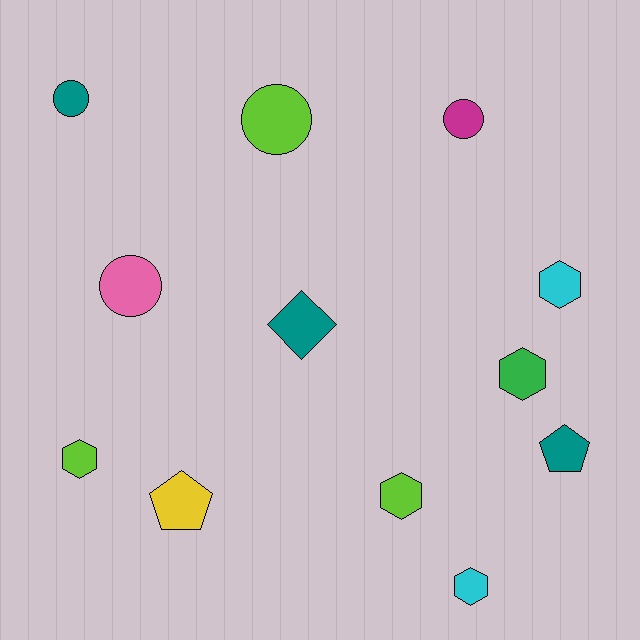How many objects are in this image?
There are 12 objects.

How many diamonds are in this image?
There is 1 diamond.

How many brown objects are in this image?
There are no brown objects.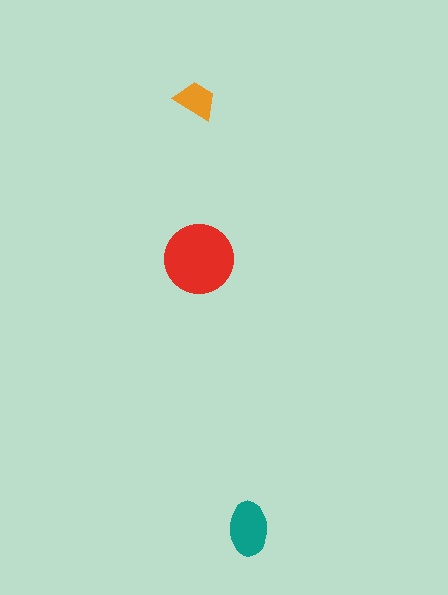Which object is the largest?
The red circle.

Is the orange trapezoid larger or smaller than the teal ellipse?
Smaller.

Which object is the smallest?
The orange trapezoid.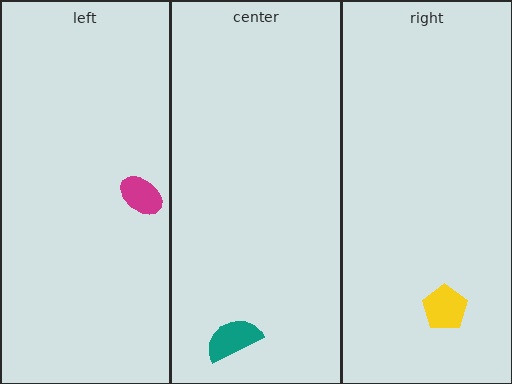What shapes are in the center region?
The teal semicircle.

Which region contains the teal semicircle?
The center region.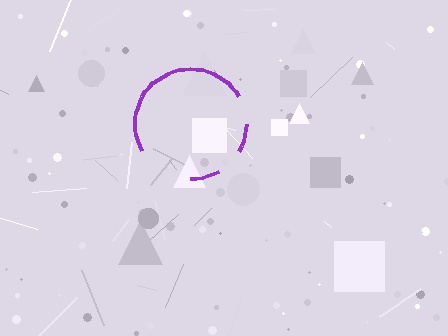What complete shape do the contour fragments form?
The contour fragments form a circle.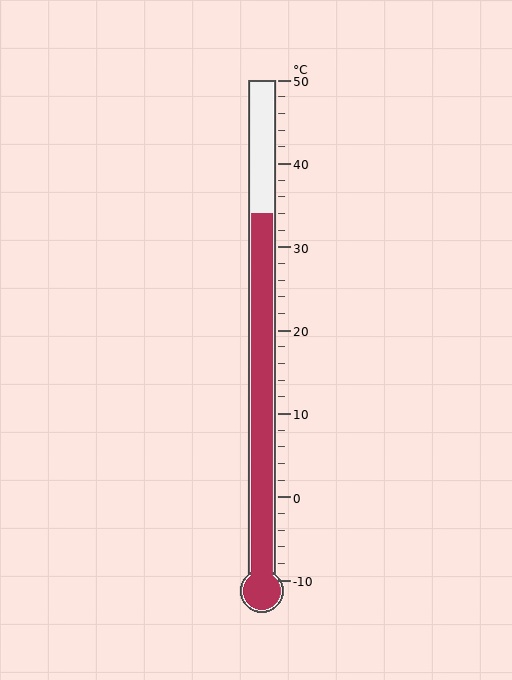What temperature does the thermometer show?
The thermometer shows approximately 34°C.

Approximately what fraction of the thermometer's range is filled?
The thermometer is filled to approximately 75% of its range.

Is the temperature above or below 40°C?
The temperature is below 40°C.